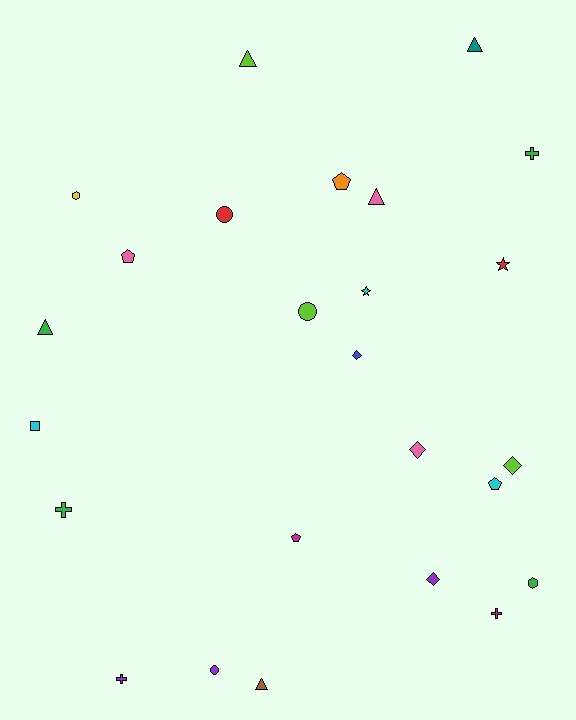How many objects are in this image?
There are 25 objects.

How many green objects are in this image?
There are 4 green objects.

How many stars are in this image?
There are 2 stars.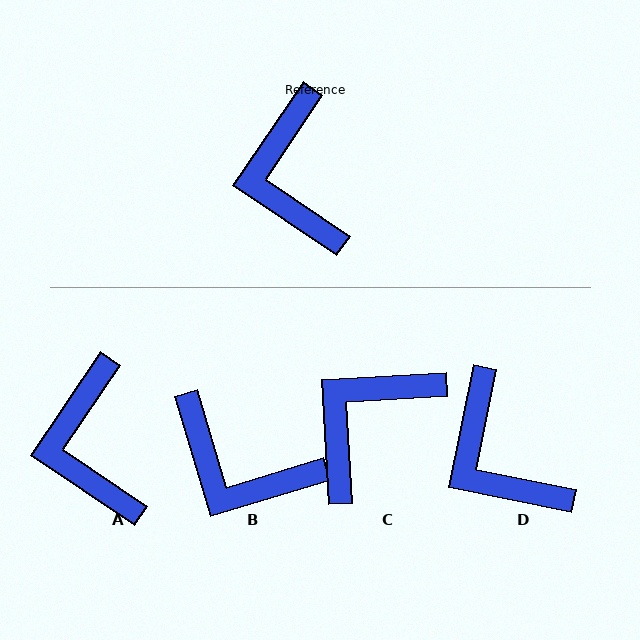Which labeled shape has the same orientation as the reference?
A.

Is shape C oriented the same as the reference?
No, it is off by about 53 degrees.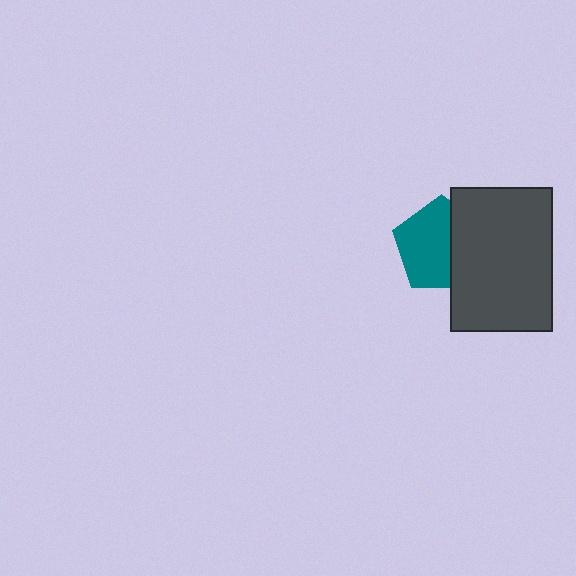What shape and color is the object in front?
The object in front is a dark gray rectangle.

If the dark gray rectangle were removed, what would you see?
You would see the complete teal pentagon.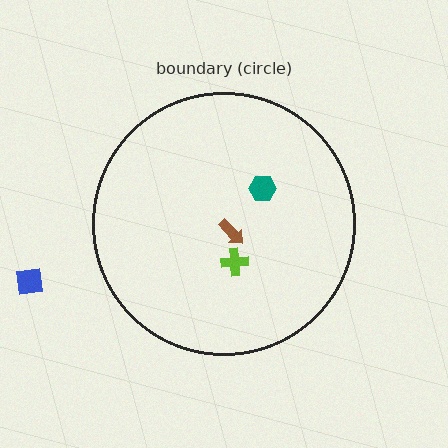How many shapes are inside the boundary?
3 inside, 1 outside.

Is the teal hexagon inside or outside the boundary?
Inside.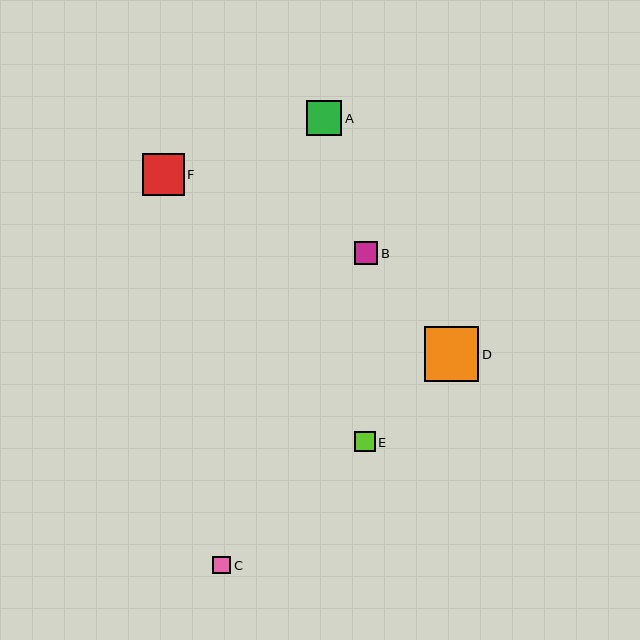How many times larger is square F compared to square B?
Square F is approximately 1.8 times the size of square B.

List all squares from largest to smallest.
From largest to smallest: D, F, A, B, E, C.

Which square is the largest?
Square D is the largest with a size of approximately 55 pixels.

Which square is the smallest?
Square C is the smallest with a size of approximately 18 pixels.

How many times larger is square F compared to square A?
Square F is approximately 1.2 times the size of square A.